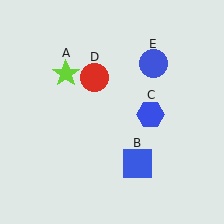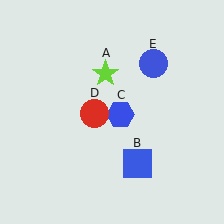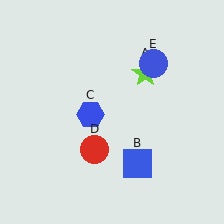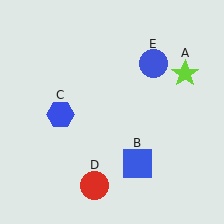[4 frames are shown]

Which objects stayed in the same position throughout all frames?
Blue square (object B) and blue circle (object E) remained stationary.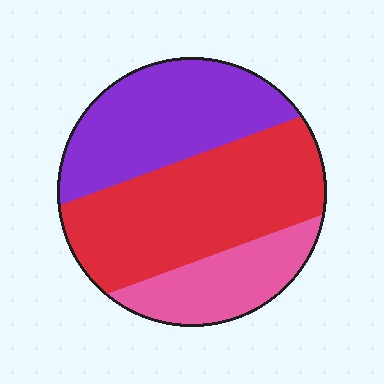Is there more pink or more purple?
Purple.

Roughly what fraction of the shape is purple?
Purple takes up about one third (1/3) of the shape.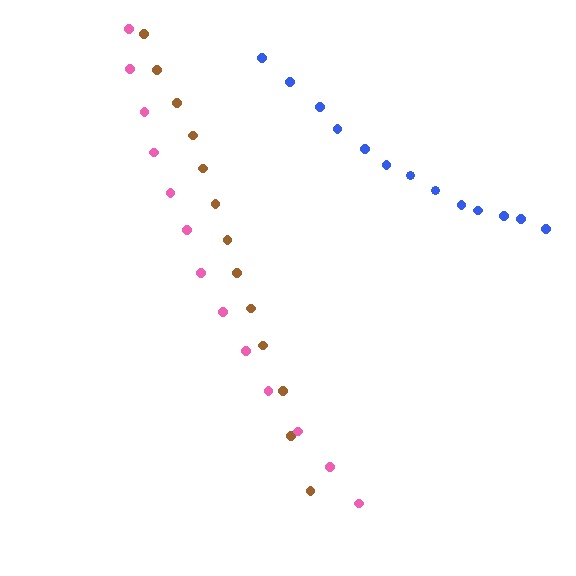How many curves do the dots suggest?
There are 3 distinct paths.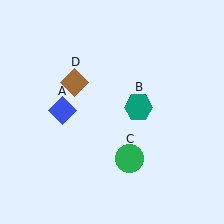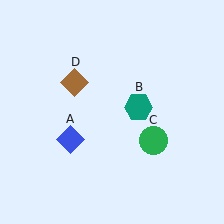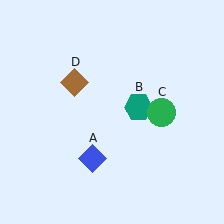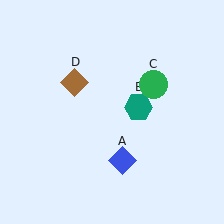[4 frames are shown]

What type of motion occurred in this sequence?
The blue diamond (object A), green circle (object C) rotated counterclockwise around the center of the scene.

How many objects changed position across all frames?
2 objects changed position: blue diamond (object A), green circle (object C).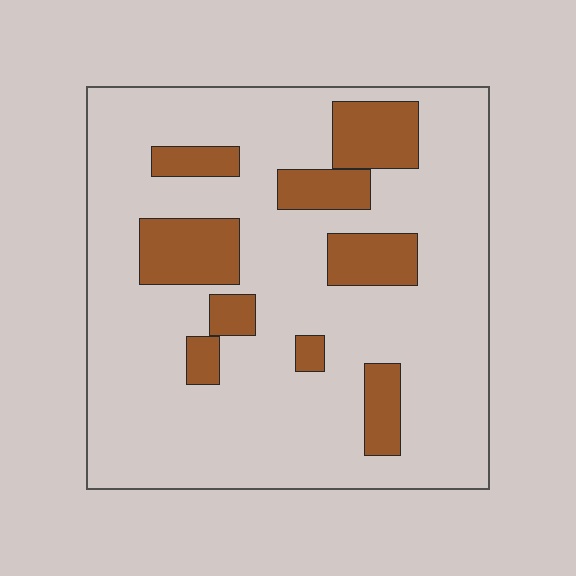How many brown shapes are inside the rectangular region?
9.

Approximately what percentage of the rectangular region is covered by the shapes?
Approximately 20%.